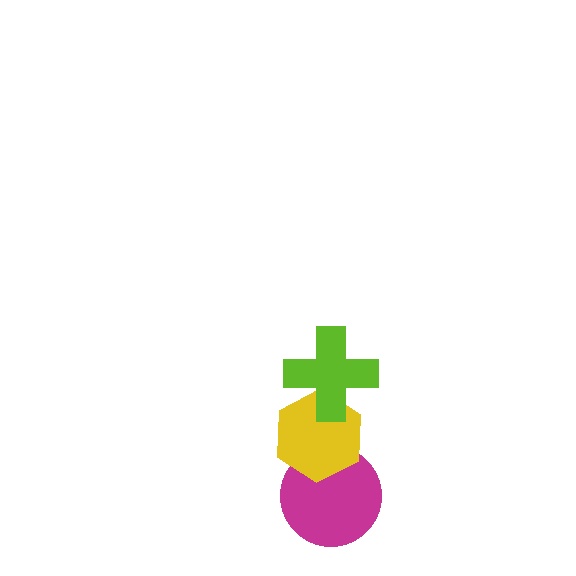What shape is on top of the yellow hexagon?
The lime cross is on top of the yellow hexagon.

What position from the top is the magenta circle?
The magenta circle is 3rd from the top.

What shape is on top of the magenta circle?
The yellow hexagon is on top of the magenta circle.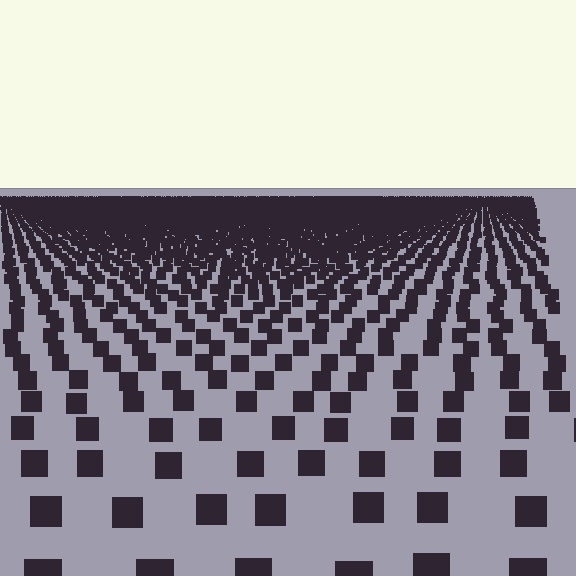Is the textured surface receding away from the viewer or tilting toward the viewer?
The surface is receding away from the viewer. Texture elements get smaller and denser toward the top.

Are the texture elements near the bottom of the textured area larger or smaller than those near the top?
Larger. Near the bottom, elements are closer to the viewer and appear at a bigger on-screen size.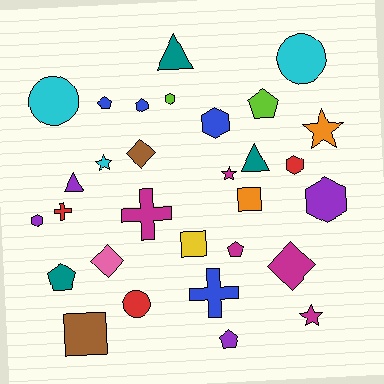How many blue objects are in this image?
There are 4 blue objects.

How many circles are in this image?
There are 3 circles.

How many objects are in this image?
There are 30 objects.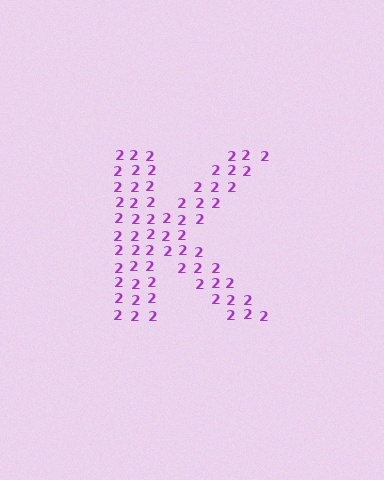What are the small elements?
The small elements are digit 2's.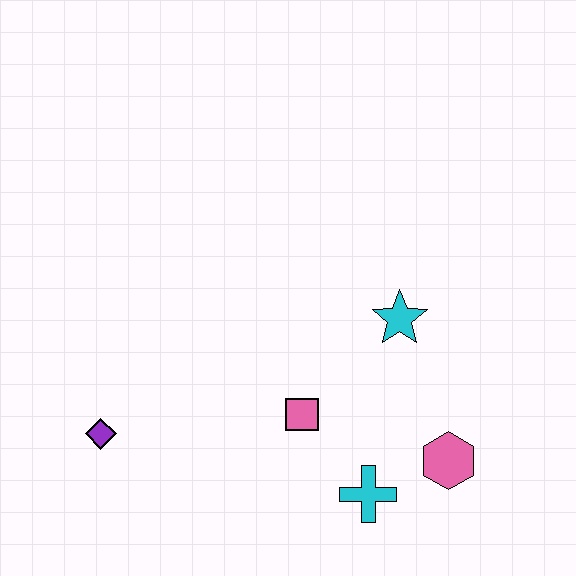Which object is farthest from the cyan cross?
The purple diamond is farthest from the cyan cross.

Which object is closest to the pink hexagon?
The cyan cross is closest to the pink hexagon.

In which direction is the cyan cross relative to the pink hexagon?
The cyan cross is to the left of the pink hexagon.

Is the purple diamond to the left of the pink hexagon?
Yes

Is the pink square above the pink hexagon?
Yes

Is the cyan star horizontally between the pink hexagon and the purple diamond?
Yes